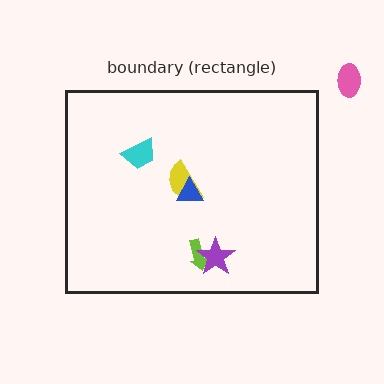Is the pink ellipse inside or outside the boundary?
Outside.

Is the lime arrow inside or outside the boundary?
Inside.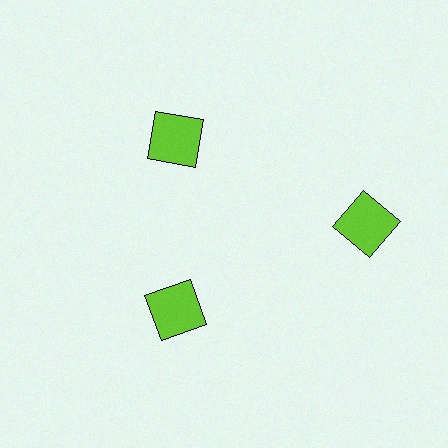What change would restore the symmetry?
The symmetry would be restored by moving it inward, back onto the ring so that all 3 squares sit at equal angles and equal distance from the center.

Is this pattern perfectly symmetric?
No. The 3 lime squares are arranged in a ring, but one element near the 3 o'clock position is pushed outward from the center, breaking the 3-fold rotational symmetry.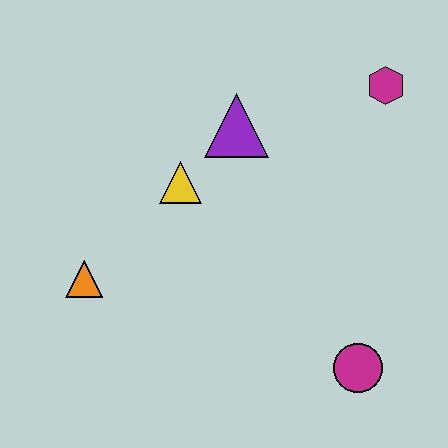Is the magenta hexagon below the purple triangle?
No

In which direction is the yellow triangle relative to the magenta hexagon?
The yellow triangle is to the left of the magenta hexagon.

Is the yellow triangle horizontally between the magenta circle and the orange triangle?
Yes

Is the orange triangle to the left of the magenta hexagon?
Yes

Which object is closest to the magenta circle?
The yellow triangle is closest to the magenta circle.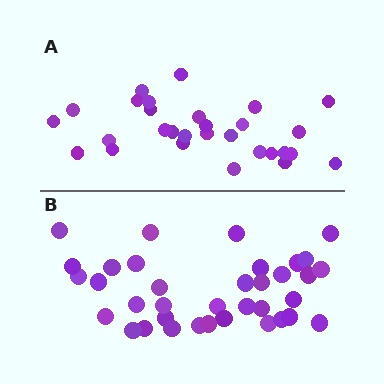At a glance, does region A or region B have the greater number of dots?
Region B (the bottom region) has more dots.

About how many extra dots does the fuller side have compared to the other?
Region B has roughly 8 or so more dots than region A.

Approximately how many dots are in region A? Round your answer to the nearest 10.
About 30 dots. (The exact count is 29, which rounds to 30.)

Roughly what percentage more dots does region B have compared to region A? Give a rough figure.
About 25% more.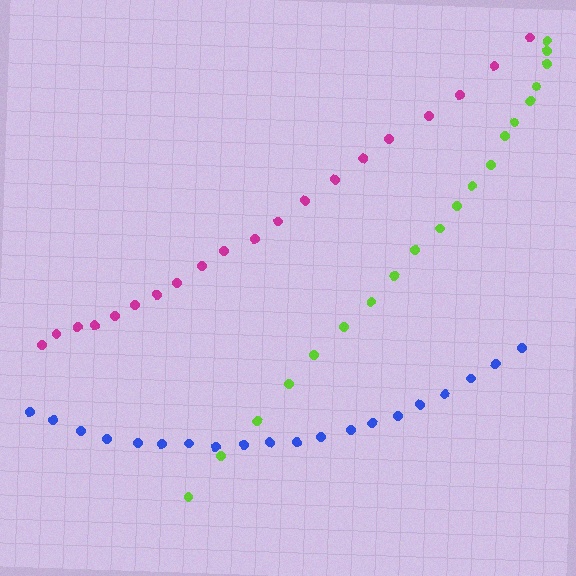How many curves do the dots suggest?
There are 3 distinct paths.